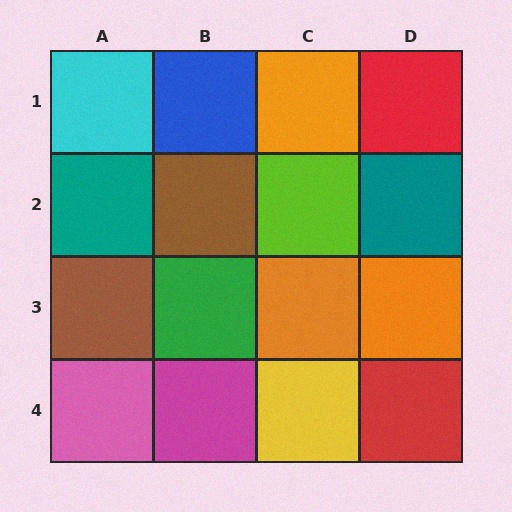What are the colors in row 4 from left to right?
Pink, magenta, yellow, red.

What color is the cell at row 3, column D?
Orange.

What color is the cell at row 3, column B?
Green.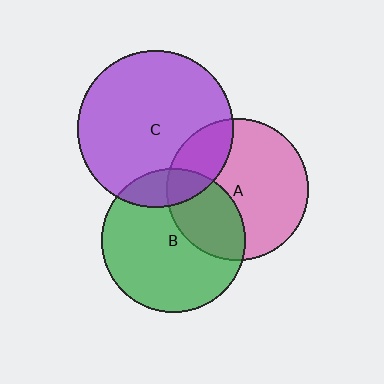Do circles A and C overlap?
Yes.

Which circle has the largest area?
Circle C (purple).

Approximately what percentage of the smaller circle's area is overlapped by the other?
Approximately 20%.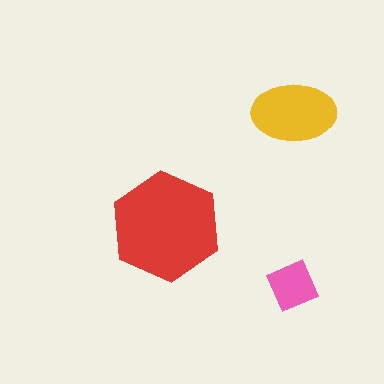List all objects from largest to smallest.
The red hexagon, the yellow ellipse, the pink square.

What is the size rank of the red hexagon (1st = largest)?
1st.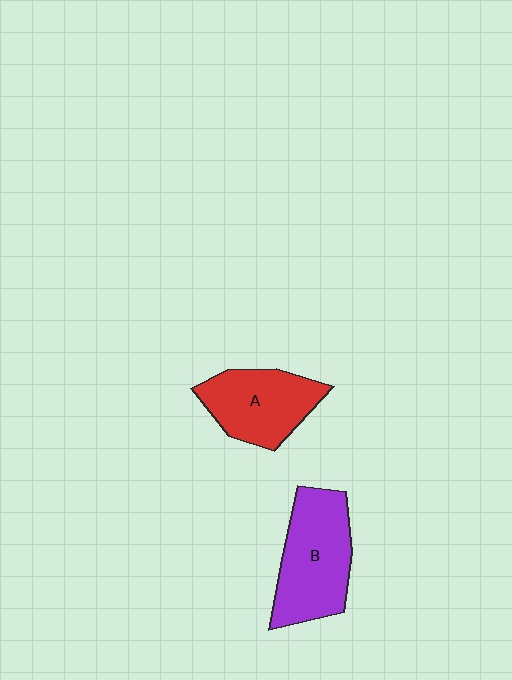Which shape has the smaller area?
Shape A (red).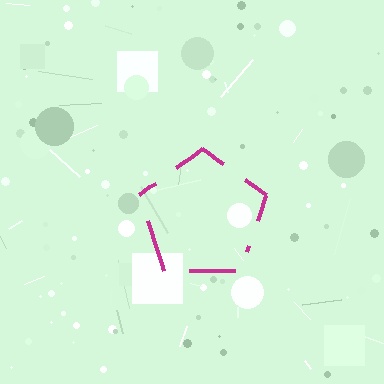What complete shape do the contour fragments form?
The contour fragments form a pentagon.